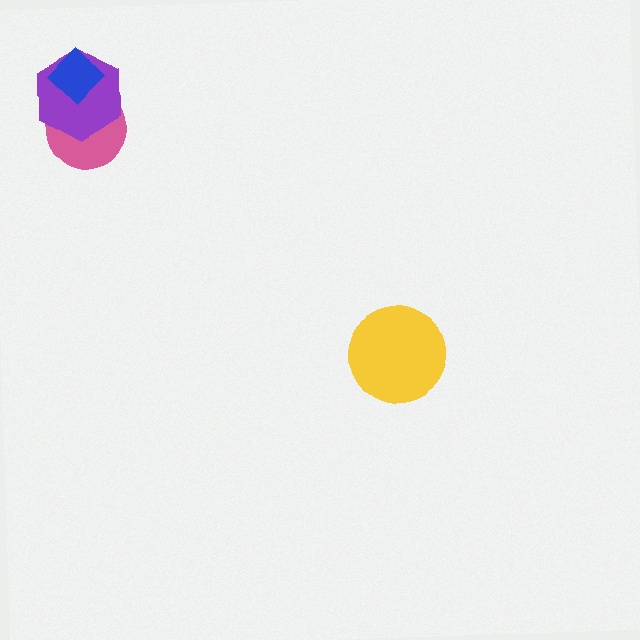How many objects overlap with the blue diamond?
2 objects overlap with the blue diamond.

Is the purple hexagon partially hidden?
Yes, it is partially covered by another shape.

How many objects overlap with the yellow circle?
0 objects overlap with the yellow circle.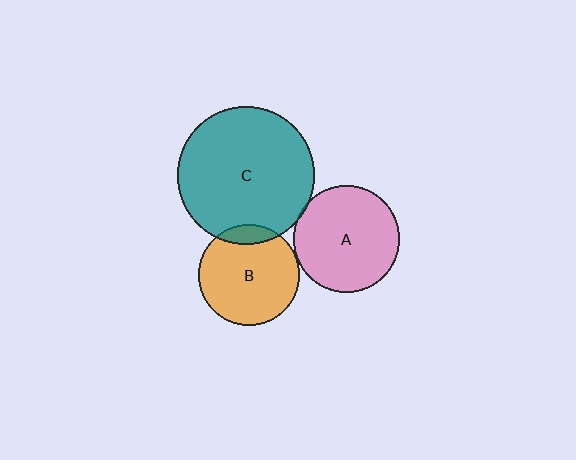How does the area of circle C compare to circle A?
Approximately 1.7 times.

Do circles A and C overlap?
Yes.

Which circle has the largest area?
Circle C (teal).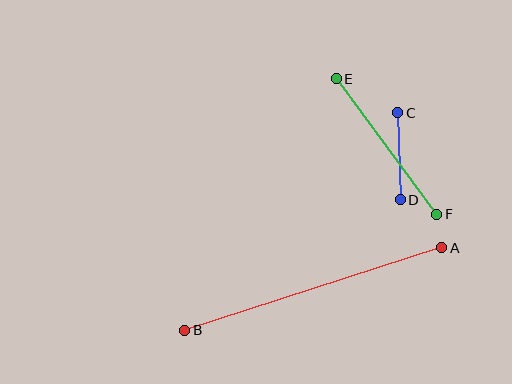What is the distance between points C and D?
The distance is approximately 87 pixels.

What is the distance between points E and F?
The distance is approximately 168 pixels.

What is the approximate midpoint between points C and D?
The midpoint is at approximately (399, 156) pixels.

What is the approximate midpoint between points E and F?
The midpoint is at approximately (386, 146) pixels.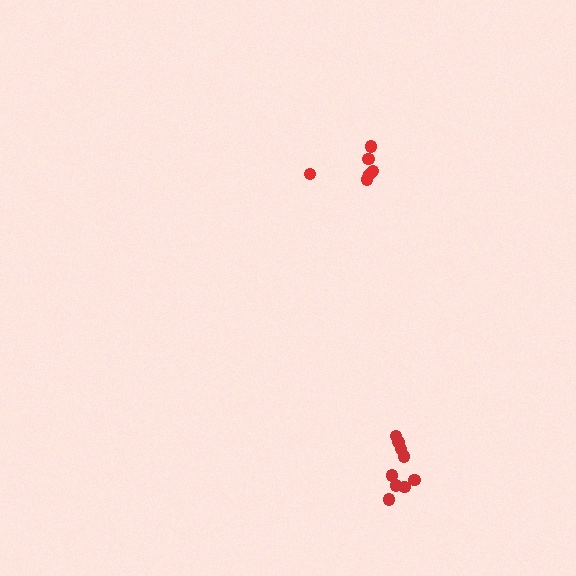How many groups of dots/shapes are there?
There are 2 groups.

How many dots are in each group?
Group 1: 9 dots, Group 2: 6 dots (15 total).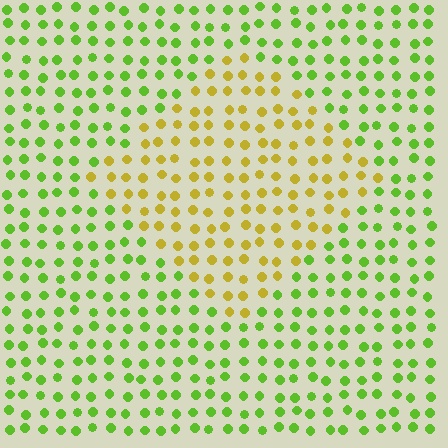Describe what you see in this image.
The image is filled with small lime elements in a uniform arrangement. A diamond-shaped region is visible where the elements are tinted to a slightly different hue, forming a subtle color boundary.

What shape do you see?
I see a diamond.